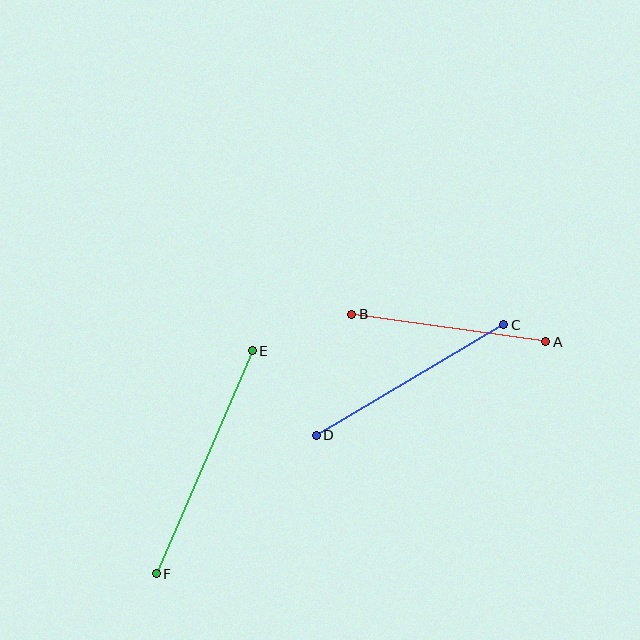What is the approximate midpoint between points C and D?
The midpoint is at approximately (410, 380) pixels.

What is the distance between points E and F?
The distance is approximately 243 pixels.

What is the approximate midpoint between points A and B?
The midpoint is at approximately (449, 328) pixels.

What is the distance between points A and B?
The distance is approximately 196 pixels.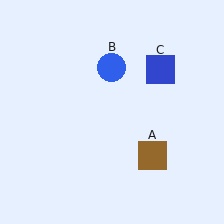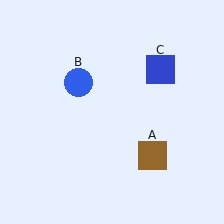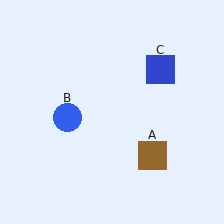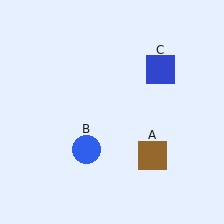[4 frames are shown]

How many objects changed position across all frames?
1 object changed position: blue circle (object B).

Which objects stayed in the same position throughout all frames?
Brown square (object A) and blue square (object C) remained stationary.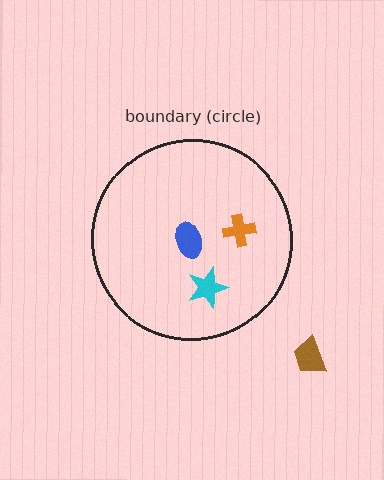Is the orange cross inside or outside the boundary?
Inside.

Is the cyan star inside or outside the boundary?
Inside.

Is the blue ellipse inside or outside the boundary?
Inside.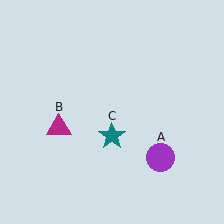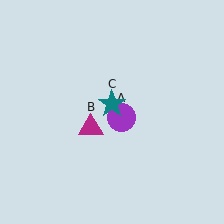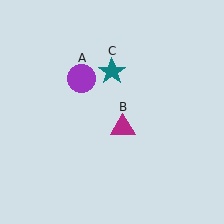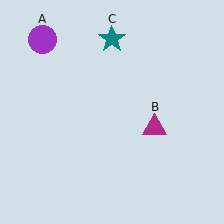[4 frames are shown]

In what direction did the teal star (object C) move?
The teal star (object C) moved up.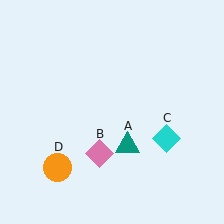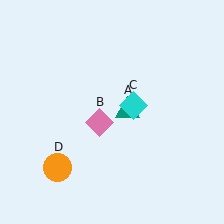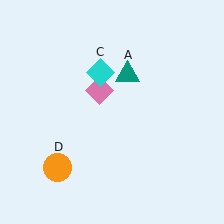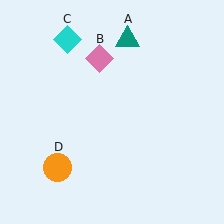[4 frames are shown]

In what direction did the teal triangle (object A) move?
The teal triangle (object A) moved up.